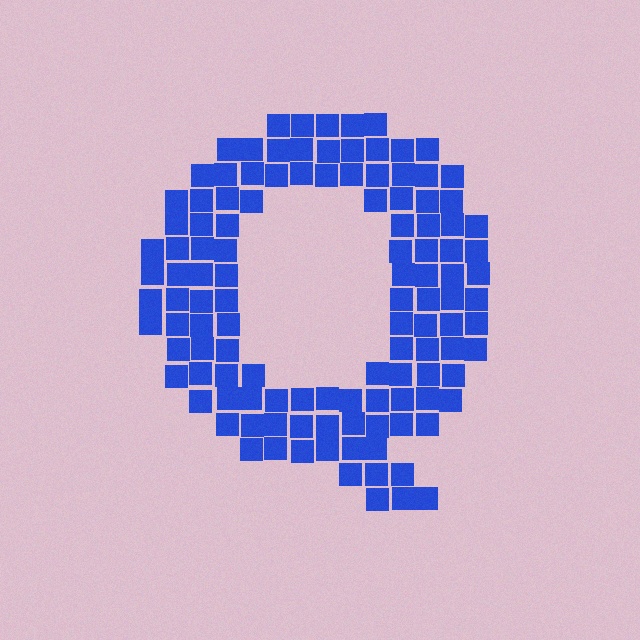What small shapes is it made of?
It is made of small squares.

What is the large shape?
The large shape is the letter Q.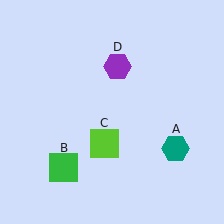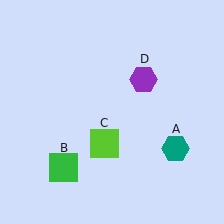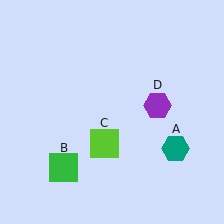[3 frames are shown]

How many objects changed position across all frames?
1 object changed position: purple hexagon (object D).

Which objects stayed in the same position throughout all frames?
Teal hexagon (object A) and green square (object B) and lime square (object C) remained stationary.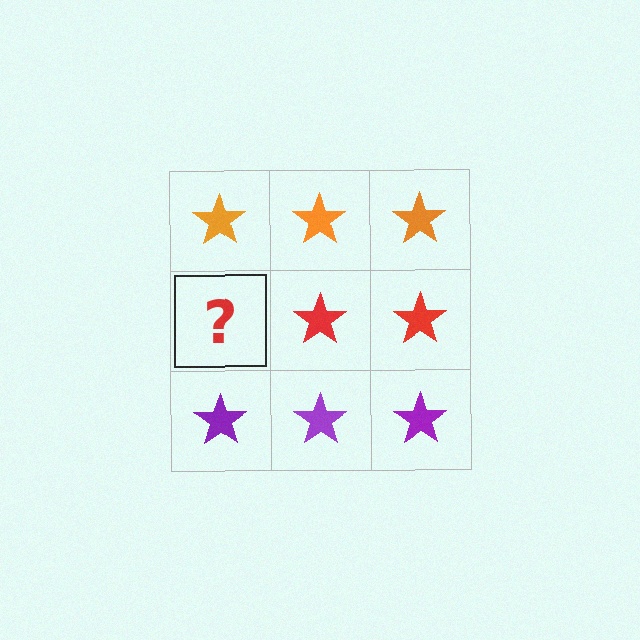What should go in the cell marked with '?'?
The missing cell should contain a red star.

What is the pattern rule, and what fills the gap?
The rule is that each row has a consistent color. The gap should be filled with a red star.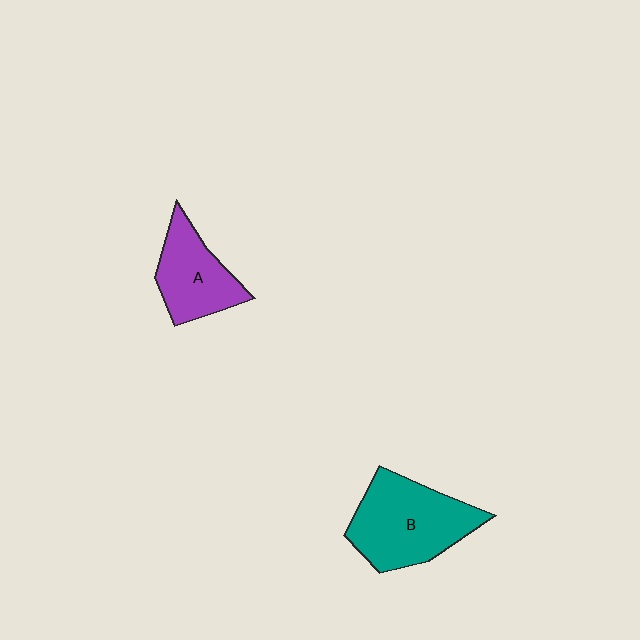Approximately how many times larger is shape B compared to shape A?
Approximately 1.5 times.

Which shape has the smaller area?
Shape A (purple).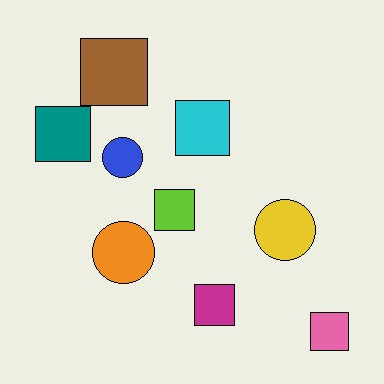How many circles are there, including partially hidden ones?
There are 3 circles.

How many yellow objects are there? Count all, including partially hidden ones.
There is 1 yellow object.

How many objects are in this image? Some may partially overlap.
There are 9 objects.